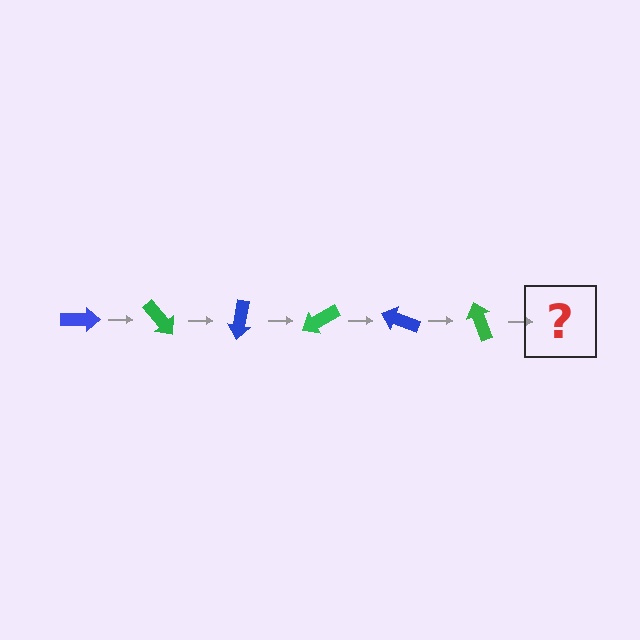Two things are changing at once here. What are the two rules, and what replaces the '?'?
The two rules are that it rotates 50 degrees each step and the color cycles through blue and green. The '?' should be a blue arrow, rotated 300 degrees from the start.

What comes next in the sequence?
The next element should be a blue arrow, rotated 300 degrees from the start.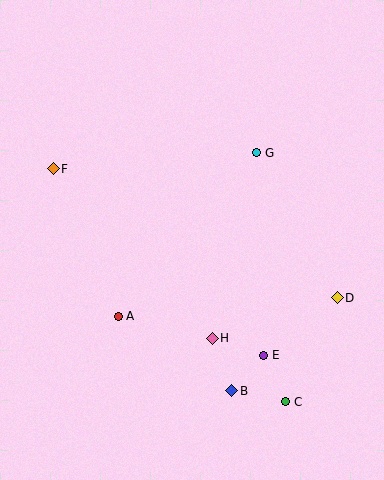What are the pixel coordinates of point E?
Point E is at (264, 355).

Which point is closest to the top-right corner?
Point G is closest to the top-right corner.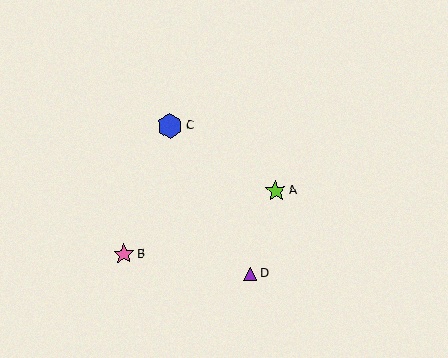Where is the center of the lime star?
The center of the lime star is at (276, 191).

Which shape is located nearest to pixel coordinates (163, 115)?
The blue hexagon (labeled C) at (170, 126) is nearest to that location.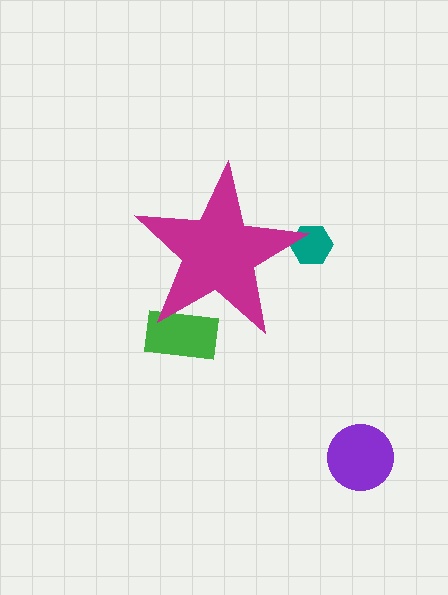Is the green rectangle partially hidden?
Yes, the green rectangle is partially hidden behind the magenta star.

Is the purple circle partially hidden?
No, the purple circle is fully visible.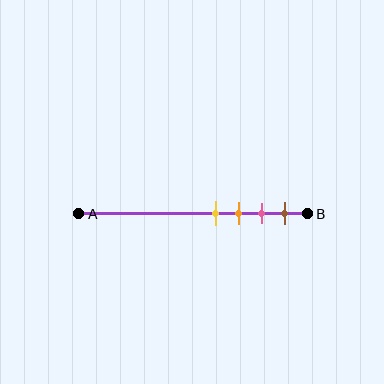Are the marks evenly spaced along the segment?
Yes, the marks are approximately evenly spaced.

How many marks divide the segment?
There are 4 marks dividing the segment.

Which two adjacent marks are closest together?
The yellow and orange marks are the closest adjacent pair.